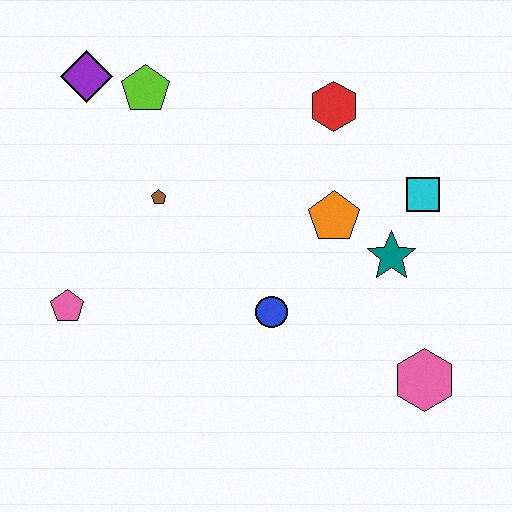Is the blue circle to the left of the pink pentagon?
No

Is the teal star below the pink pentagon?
No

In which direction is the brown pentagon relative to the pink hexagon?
The brown pentagon is to the left of the pink hexagon.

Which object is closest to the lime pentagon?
The purple diamond is closest to the lime pentagon.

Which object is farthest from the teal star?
The purple diamond is farthest from the teal star.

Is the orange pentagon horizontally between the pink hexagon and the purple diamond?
Yes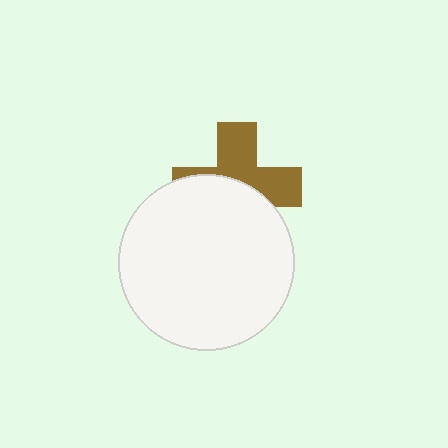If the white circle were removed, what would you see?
You would see the complete brown cross.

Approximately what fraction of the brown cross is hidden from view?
Roughly 51% of the brown cross is hidden behind the white circle.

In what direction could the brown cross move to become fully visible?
The brown cross could move up. That would shift it out from behind the white circle entirely.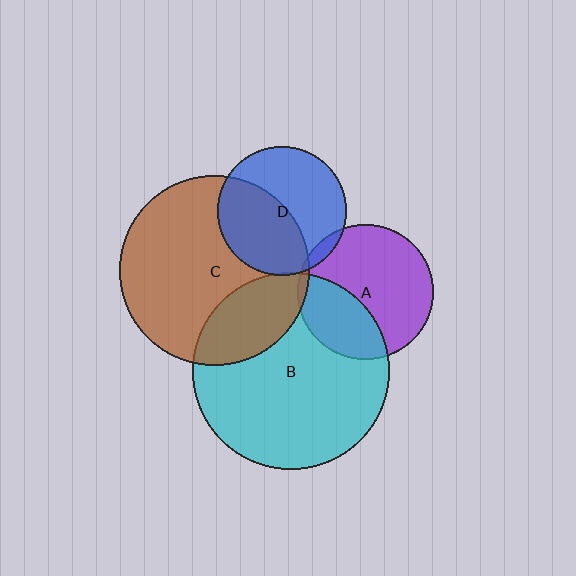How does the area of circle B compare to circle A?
Approximately 2.1 times.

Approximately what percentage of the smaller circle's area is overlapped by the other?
Approximately 35%.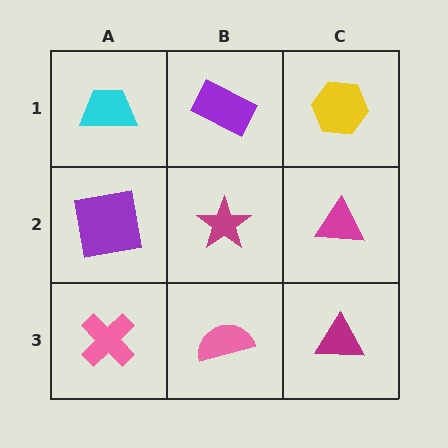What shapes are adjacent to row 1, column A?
A purple square (row 2, column A), a purple rectangle (row 1, column B).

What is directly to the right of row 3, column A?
A pink semicircle.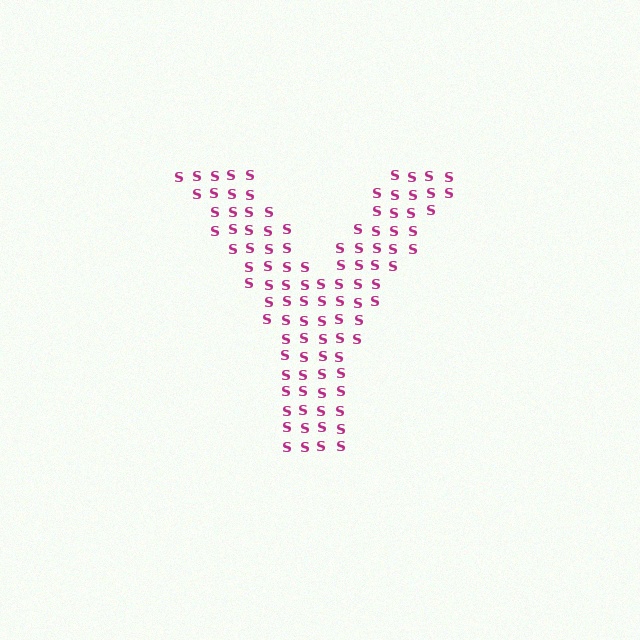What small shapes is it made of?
It is made of small letter S's.